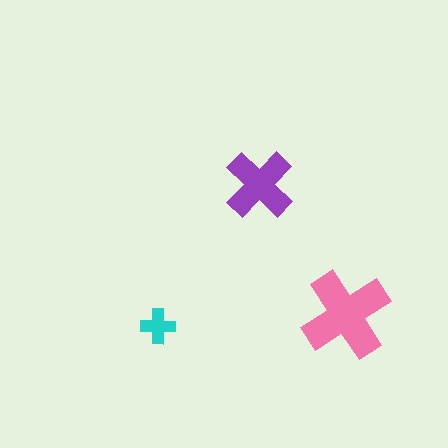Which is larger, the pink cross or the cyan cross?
The pink one.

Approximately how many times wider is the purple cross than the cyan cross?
About 2 times wider.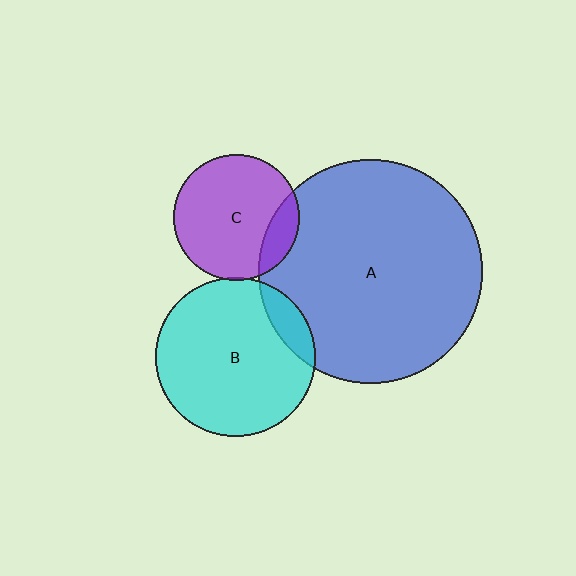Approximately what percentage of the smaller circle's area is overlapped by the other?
Approximately 10%.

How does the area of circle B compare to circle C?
Approximately 1.6 times.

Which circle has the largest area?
Circle A (blue).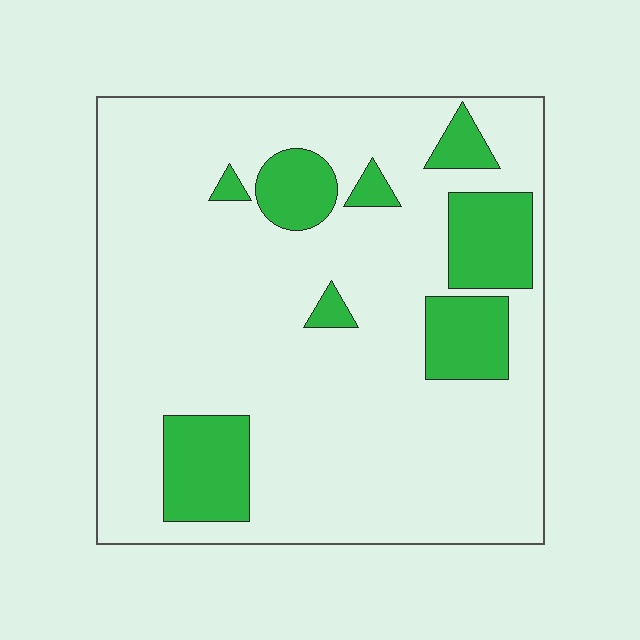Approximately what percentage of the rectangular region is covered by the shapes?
Approximately 20%.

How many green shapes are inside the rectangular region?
8.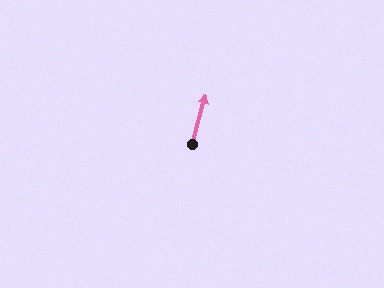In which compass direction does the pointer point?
North.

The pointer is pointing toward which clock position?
Roughly 1 o'clock.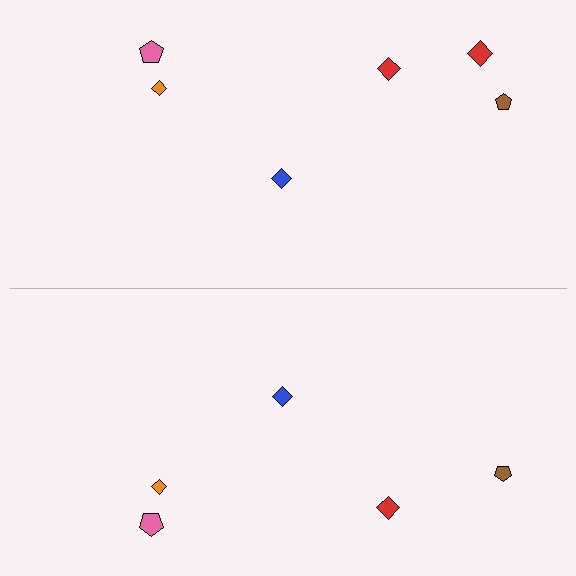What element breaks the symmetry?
A red diamond is missing from the bottom side.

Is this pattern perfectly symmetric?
No, the pattern is not perfectly symmetric. A red diamond is missing from the bottom side.